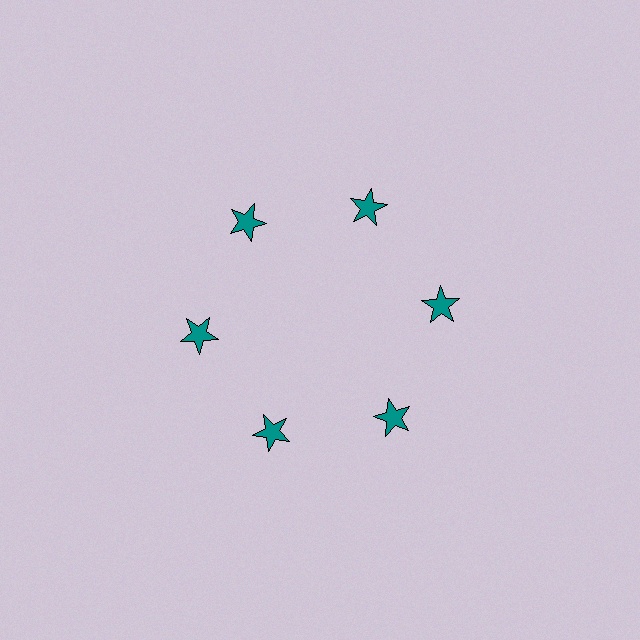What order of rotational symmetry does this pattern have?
This pattern has 6-fold rotational symmetry.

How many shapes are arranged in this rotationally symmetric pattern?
There are 6 shapes, arranged in 6 groups of 1.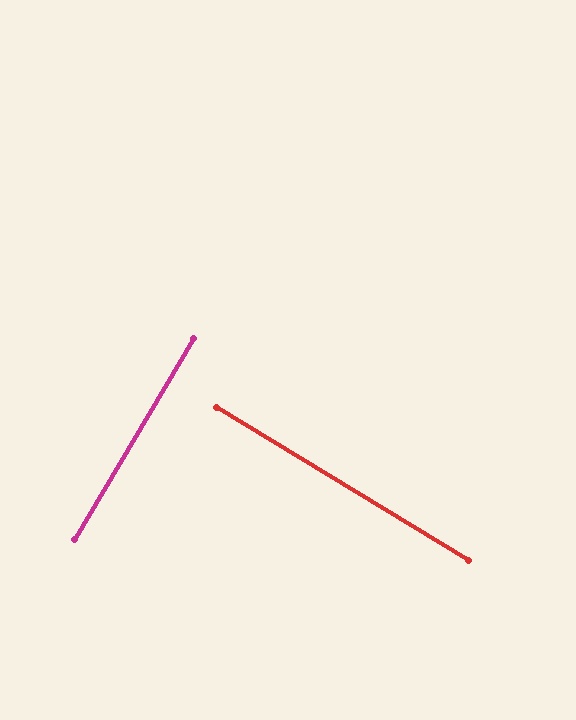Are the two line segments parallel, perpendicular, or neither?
Perpendicular — they meet at approximately 89°.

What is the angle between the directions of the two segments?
Approximately 89 degrees.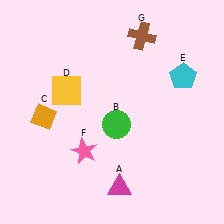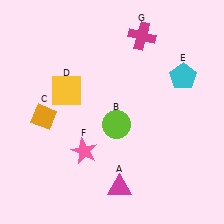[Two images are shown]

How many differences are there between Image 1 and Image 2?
There are 2 differences between the two images.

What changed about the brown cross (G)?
In Image 1, G is brown. In Image 2, it changed to magenta.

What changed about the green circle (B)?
In Image 1, B is green. In Image 2, it changed to lime.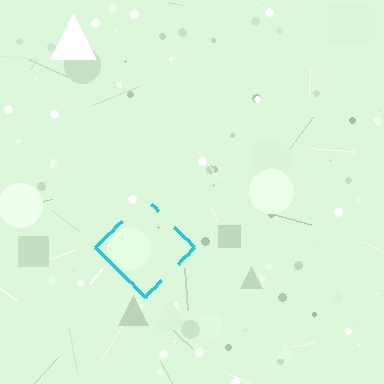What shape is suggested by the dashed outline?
The dashed outline suggests a diamond.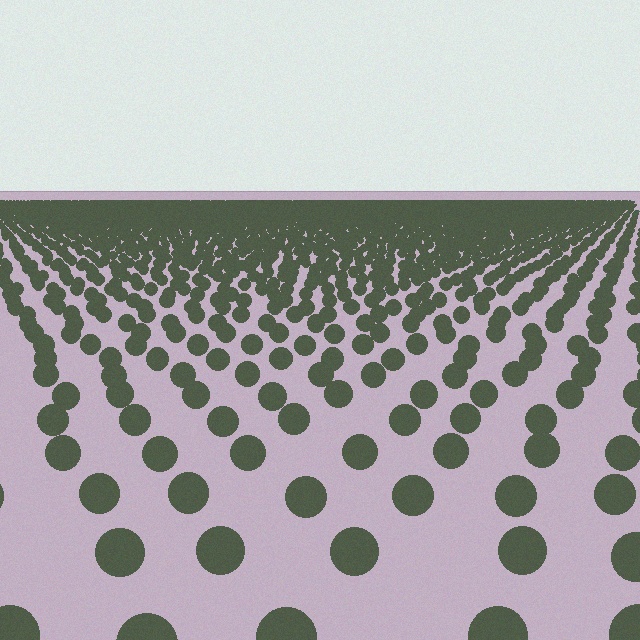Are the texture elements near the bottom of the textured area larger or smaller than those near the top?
Larger. Near the bottom, elements are closer to the viewer and appear at a bigger on-screen size.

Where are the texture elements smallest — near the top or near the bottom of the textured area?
Near the top.